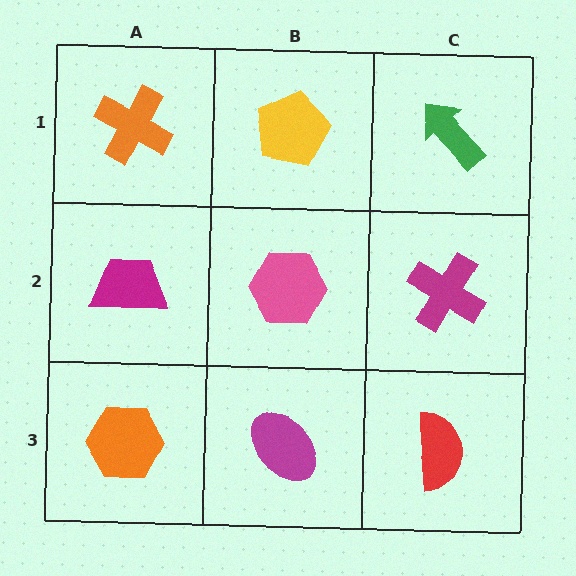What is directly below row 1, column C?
A magenta cross.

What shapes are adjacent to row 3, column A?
A magenta trapezoid (row 2, column A), a magenta ellipse (row 3, column B).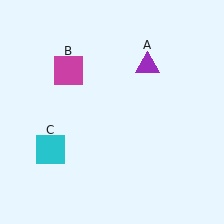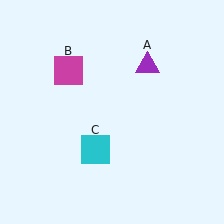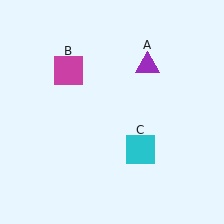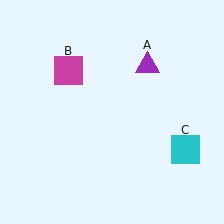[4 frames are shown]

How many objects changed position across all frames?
1 object changed position: cyan square (object C).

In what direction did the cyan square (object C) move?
The cyan square (object C) moved right.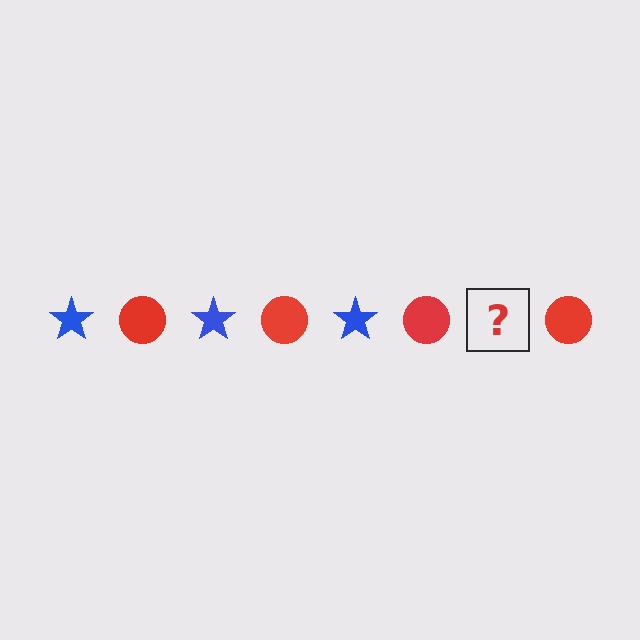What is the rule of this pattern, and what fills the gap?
The rule is that the pattern alternates between blue star and red circle. The gap should be filled with a blue star.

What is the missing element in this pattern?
The missing element is a blue star.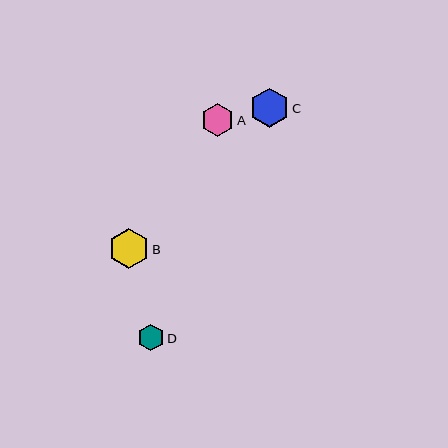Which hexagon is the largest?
Hexagon B is the largest with a size of approximately 41 pixels.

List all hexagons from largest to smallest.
From largest to smallest: B, C, A, D.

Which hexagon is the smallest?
Hexagon D is the smallest with a size of approximately 26 pixels.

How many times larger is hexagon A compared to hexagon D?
Hexagon A is approximately 1.2 times the size of hexagon D.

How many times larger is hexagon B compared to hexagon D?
Hexagon B is approximately 1.5 times the size of hexagon D.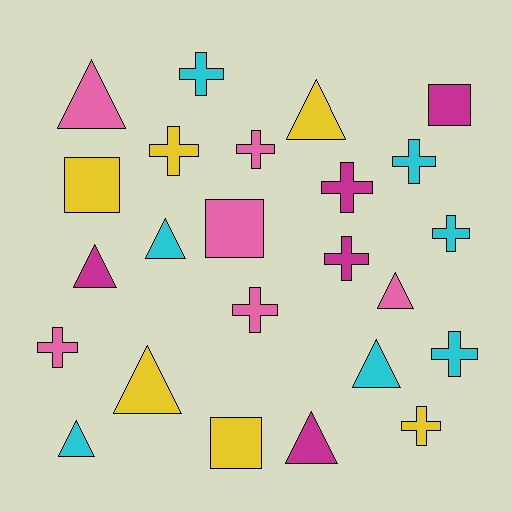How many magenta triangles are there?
There are 2 magenta triangles.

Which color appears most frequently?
Cyan, with 7 objects.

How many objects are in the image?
There are 24 objects.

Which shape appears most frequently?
Cross, with 11 objects.